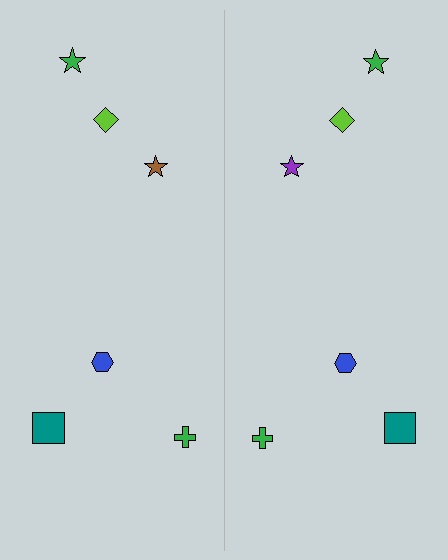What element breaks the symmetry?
The purple star on the right side breaks the symmetry — its mirror counterpart is brown.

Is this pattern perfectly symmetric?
No, the pattern is not perfectly symmetric. The purple star on the right side breaks the symmetry — its mirror counterpart is brown.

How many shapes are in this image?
There are 12 shapes in this image.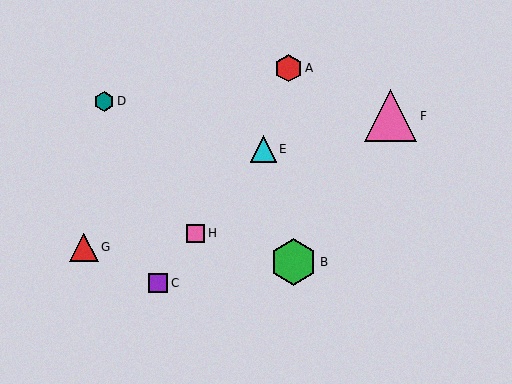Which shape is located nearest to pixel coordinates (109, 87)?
The teal hexagon (labeled D) at (104, 101) is nearest to that location.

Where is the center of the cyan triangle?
The center of the cyan triangle is at (263, 149).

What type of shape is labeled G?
Shape G is a red triangle.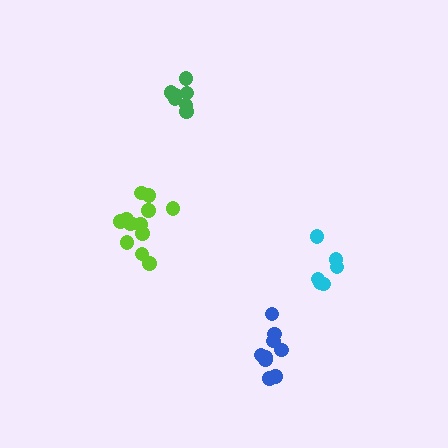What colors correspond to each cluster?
The clusters are colored: lime, blue, green, cyan.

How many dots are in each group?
Group 1: 12 dots, Group 2: 9 dots, Group 3: 7 dots, Group 4: 6 dots (34 total).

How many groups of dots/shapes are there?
There are 4 groups.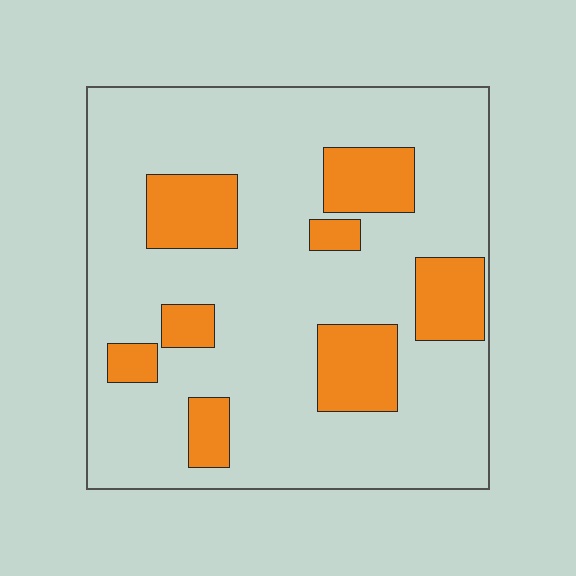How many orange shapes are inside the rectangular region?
8.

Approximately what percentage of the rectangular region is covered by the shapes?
Approximately 20%.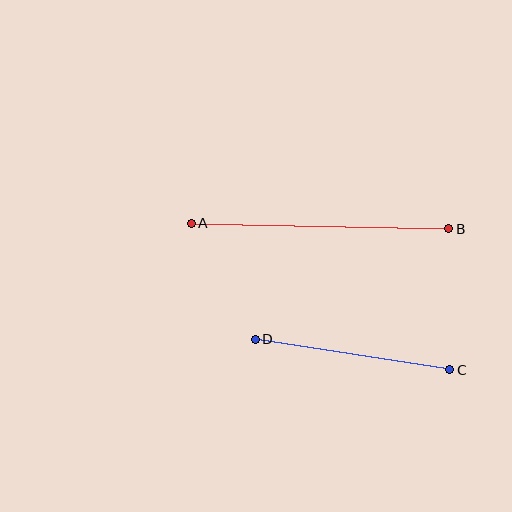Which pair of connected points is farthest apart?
Points A and B are farthest apart.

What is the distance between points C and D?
The distance is approximately 197 pixels.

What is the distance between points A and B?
The distance is approximately 258 pixels.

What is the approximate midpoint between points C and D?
The midpoint is at approximately (353, 354) pixels.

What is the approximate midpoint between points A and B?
The midpoint is at approximately (320, 226) pixels.